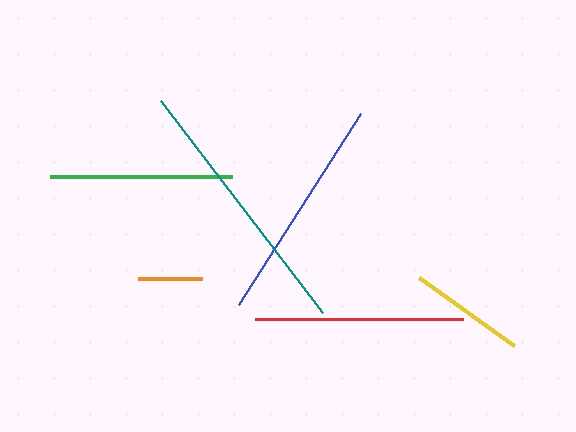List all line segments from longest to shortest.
From longest to shortest: teal, blue, red, green, yellow, orange.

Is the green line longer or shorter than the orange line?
The green line is longer than the orange line.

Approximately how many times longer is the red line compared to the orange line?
The red line is approximately 3.3 times the length of the orange line.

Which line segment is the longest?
The teal line is the longest at approximately 267 pixels.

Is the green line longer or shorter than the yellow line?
The green line is longer than the yellow line.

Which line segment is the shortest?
The orange line is the shortest at approximately 64 pixels.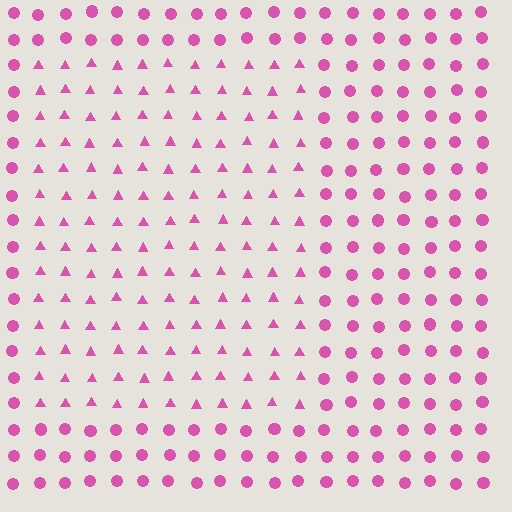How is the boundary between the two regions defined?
The boundary is defined by a change in element shape: triangles inside vs. circles outside. All elements share the same color and spacing.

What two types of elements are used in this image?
The image uses triangles inside the rectangle region and circles outside it.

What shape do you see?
I see a rectangle.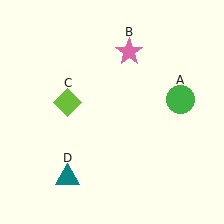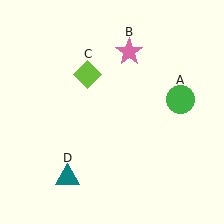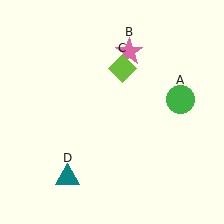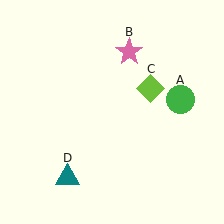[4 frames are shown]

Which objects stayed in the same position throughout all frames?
Green circle (object A) and pink star (object B) and teal triangle (object D) remained stationary.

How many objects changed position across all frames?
1 object changed position: lime diamond (object C).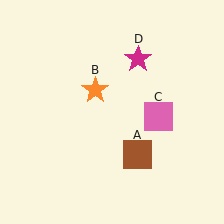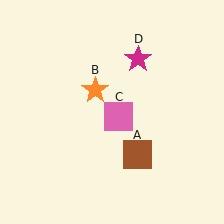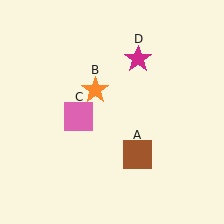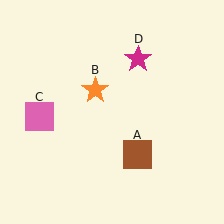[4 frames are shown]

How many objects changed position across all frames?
1 object changed position: pink square (object C).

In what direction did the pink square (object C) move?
The pink square (object C) moved left.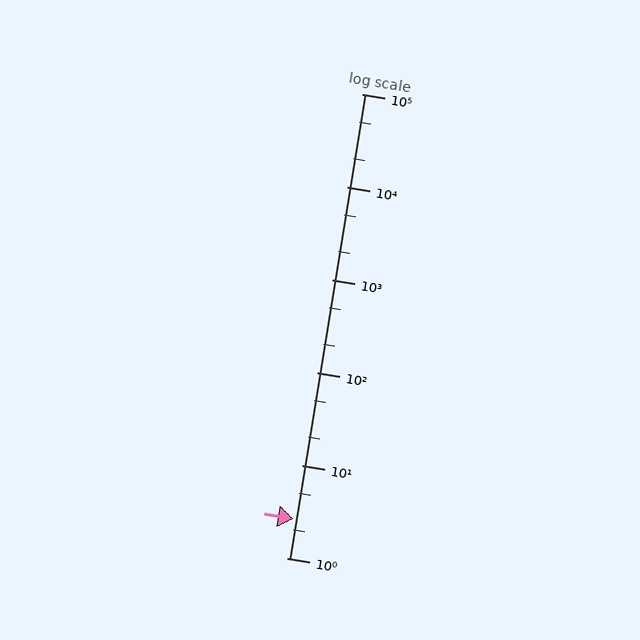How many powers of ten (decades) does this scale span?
The scale spans 5 decades, from 1 to 100000.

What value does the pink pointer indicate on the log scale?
The pointer indicates approximately 2.6.